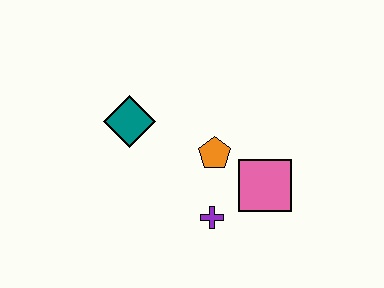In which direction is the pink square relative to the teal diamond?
The pink square is to the right of the teal diamond.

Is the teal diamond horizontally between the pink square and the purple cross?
No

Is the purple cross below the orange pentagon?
Yes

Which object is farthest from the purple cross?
The teal diamond is farthest from the purple cross.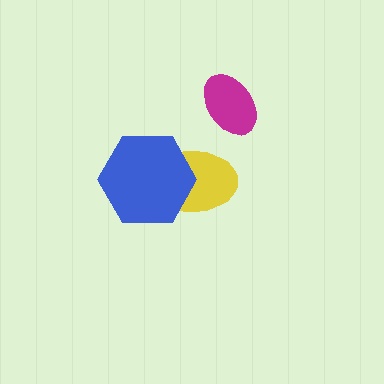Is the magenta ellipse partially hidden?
No, no other shape covers it.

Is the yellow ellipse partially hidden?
Yes, it is partially covered by another shape.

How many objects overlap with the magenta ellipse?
0 objects overlap with the magenta ellipse.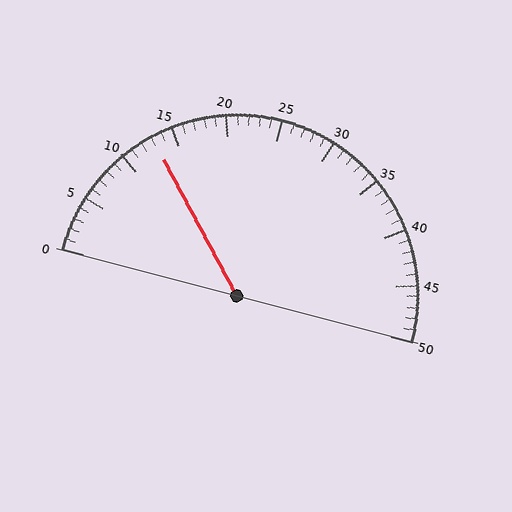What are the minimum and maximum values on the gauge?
The gauge ranges from 0 to 50.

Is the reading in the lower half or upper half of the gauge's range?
The reading is in the lower half of the range (0 to 50).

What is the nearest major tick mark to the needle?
The nearest major tick mark is 15.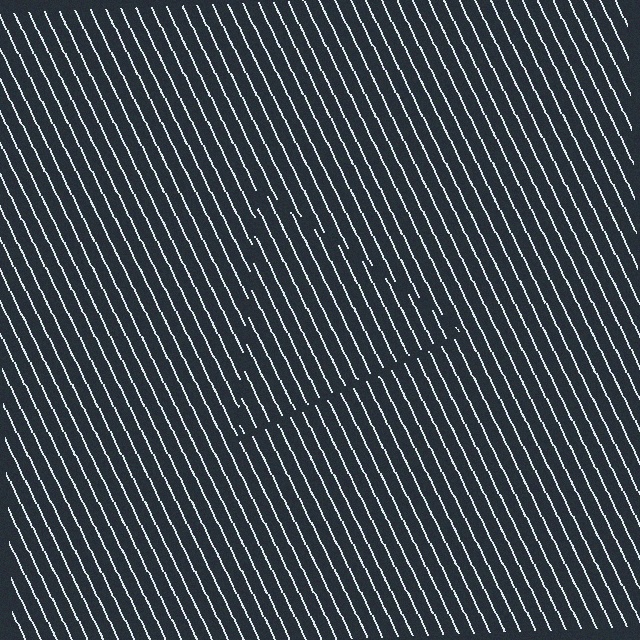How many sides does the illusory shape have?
3 sides — the line-ends trace a triangle.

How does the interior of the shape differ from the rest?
The interior of the shape contains the same grating, shifted by half a period — the contour is defined by the phase discontinuity where line-ends from the inner and outer gratings abut.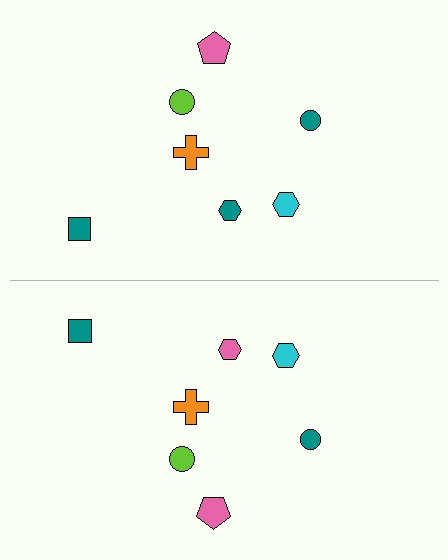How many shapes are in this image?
There are 14 shapes in this image.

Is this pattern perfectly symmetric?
No, the pattern is not perfectly symmetric. The pink hexagon on the bottom side breaks the symmetry — its mirror counterpart is teal.